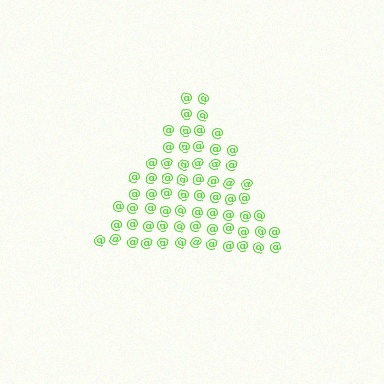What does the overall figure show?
The overall figure shows a triangle.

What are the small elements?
The small elements are at signs.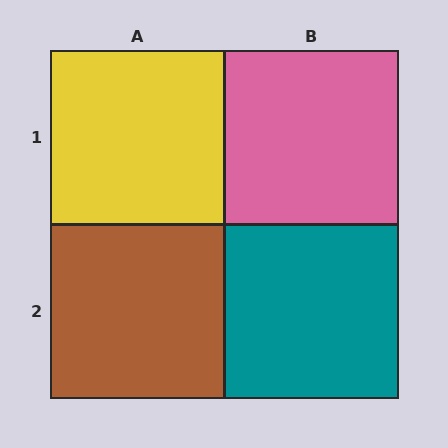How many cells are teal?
1 cell is teal.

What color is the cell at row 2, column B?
Teal.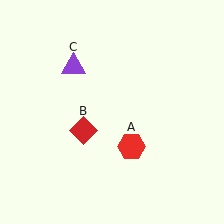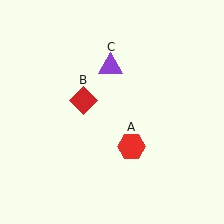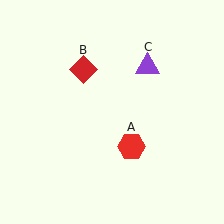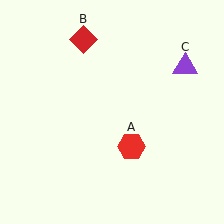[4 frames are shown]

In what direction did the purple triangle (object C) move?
The purple triangle (object C) moved right.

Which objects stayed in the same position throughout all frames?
Red hexagon (object A) remained stationary.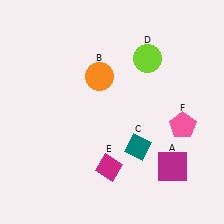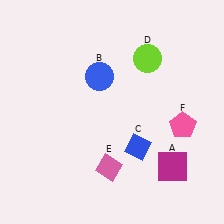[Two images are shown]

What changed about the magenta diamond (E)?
In Image 1, E is magenta. In Image 2, it changed to pink.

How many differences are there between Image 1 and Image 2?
There are 3 differences between the two images.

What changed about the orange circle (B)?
In Image 1, B is orange. In Image 2, it changed to blue.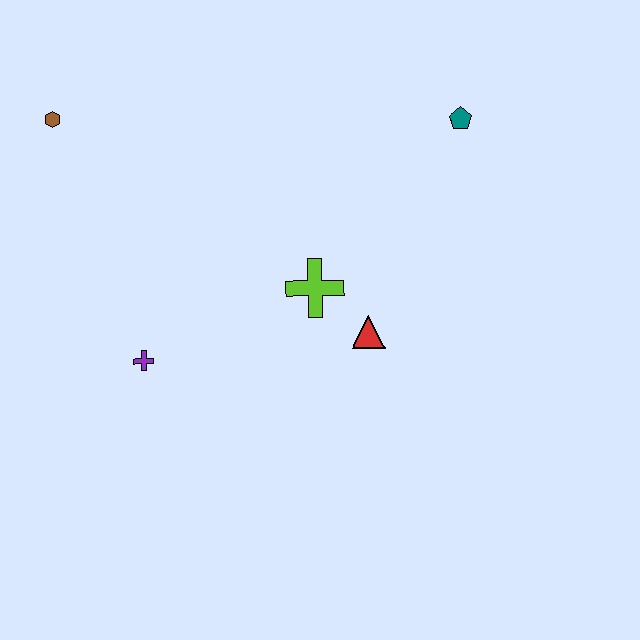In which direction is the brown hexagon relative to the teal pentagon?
The brown hexagon is to the left of the teal pentagon.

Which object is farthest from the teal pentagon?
The brown hexagon is farthest from the teal pentagon.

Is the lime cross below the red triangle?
No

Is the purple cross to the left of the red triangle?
Yes